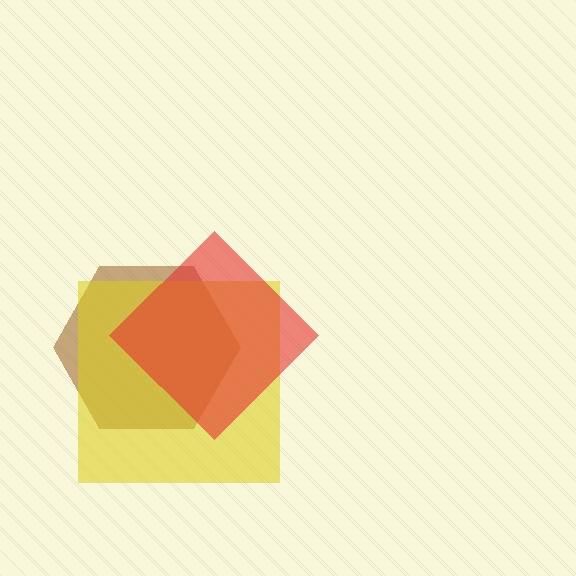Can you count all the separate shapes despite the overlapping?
Yes, there are 3 separate shapes.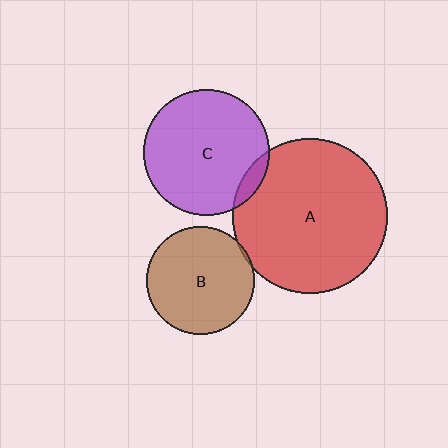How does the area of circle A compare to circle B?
Approximately 2.0 times.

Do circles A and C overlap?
Yes.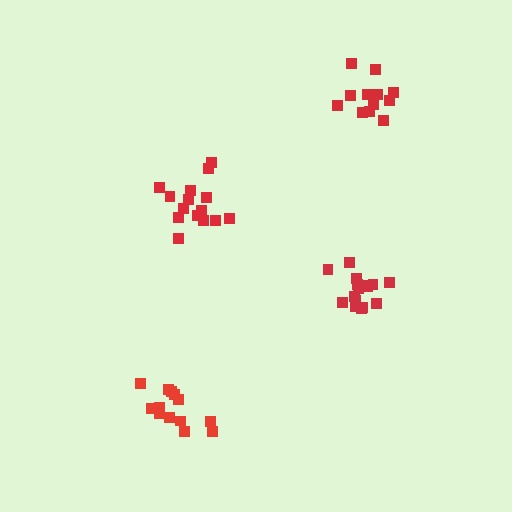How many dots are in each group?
Group 1: 17 dots, Group 2: 15 dots, Group 3: 13 dots, Group 4: 12 dots (57 total).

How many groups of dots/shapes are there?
There are 4 groups.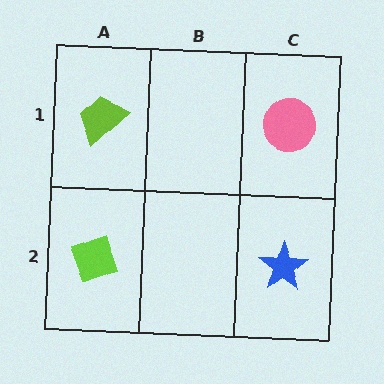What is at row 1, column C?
A pink circle.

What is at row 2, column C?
A blue star.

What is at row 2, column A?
A lime diamond.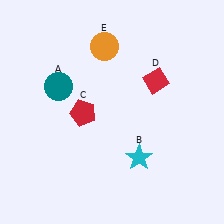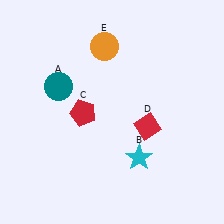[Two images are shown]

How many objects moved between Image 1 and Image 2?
1 object moved between the two images.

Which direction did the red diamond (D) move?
The red diamond (D) moved down.